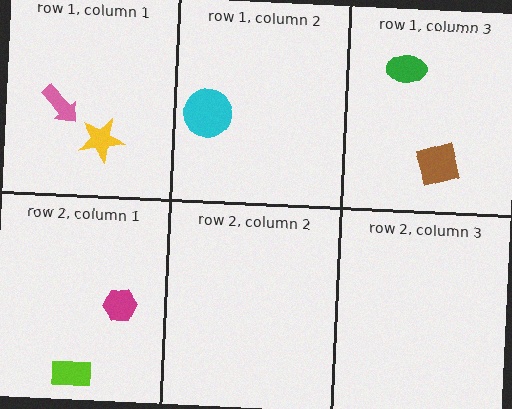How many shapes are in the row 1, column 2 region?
1.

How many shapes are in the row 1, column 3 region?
2.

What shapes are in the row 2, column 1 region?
The magenta hexagon, the lime rectangle.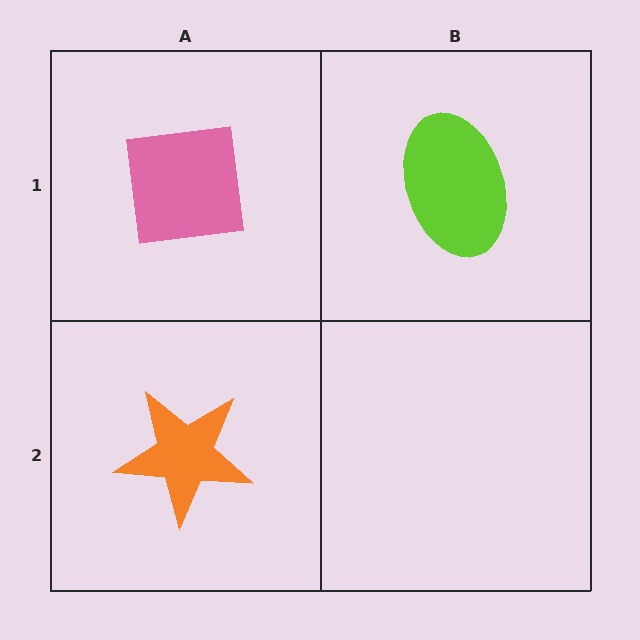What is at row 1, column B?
A lime ellipse.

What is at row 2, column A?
An orange star.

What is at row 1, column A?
A pink square.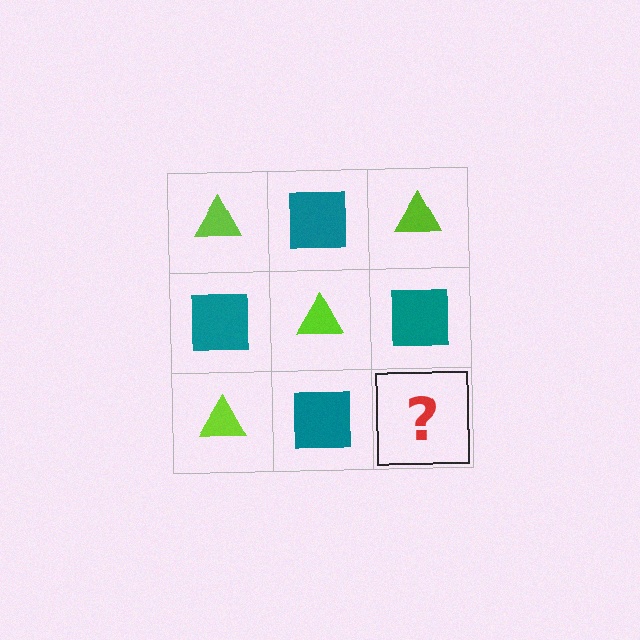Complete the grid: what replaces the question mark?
The question mark should be replaced with a lime triangle.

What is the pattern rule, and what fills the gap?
The rule is that it alternates lime triangle and teal square in a checkerboard pattern. The gap should be filled with a lime triangle.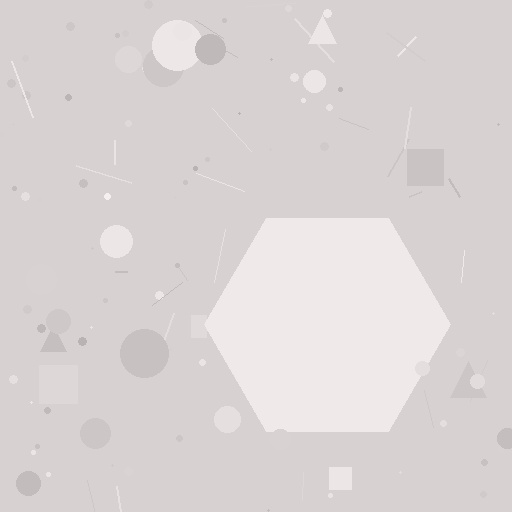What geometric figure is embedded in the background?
A hexagon is embedded in the background.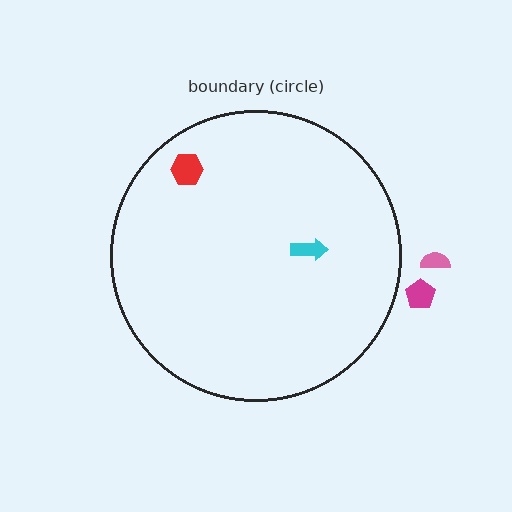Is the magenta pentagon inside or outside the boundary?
Outside.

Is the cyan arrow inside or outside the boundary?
Inside.